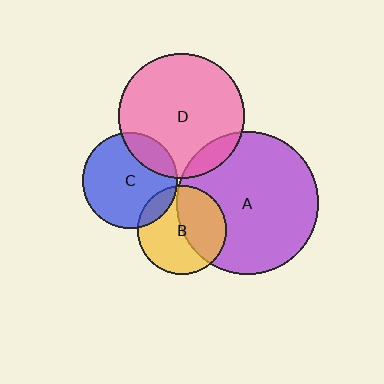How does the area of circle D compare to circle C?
Approximately 1.7 times.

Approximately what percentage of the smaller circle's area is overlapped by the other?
Approximately 15%.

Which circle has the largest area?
Circle A (purple).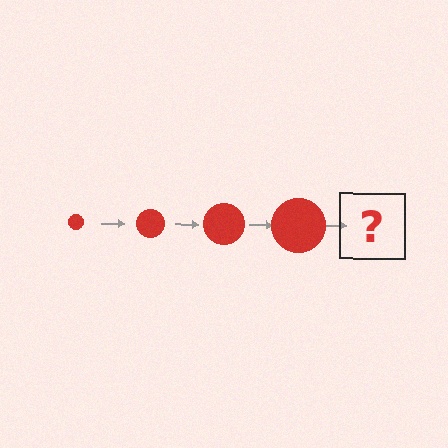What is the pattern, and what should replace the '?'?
The pattern is that the circle gets progressively larger each step. The '?' should be a red circle, larger than the previous one.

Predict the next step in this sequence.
The next step is a red circle, larger than the previous one.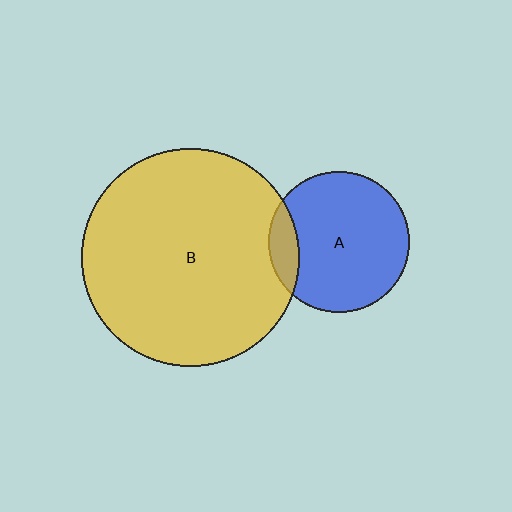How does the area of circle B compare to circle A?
Approximately 2.4 times.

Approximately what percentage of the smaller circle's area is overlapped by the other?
Approximately 10%.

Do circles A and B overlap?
Yes.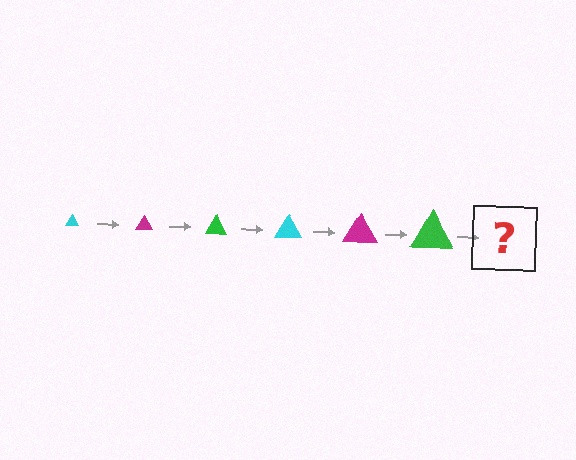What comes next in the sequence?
The next element should be a cyan triangle, larger than the previous one.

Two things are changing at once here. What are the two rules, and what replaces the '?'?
The two rules are that the triangle grows larger each step and the color cycles through cyan, magenta, and green. The '?' should be a cyan triangle, larger than the previous one.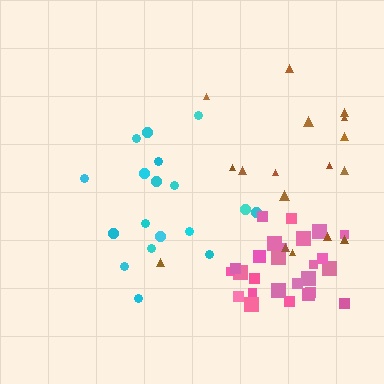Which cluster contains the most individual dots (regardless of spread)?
Pink (26).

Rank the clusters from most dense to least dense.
pink, cyan, brown.